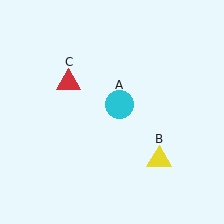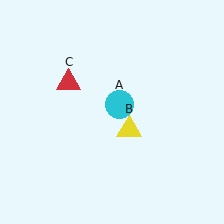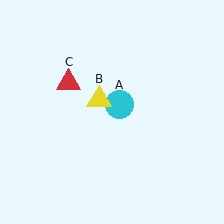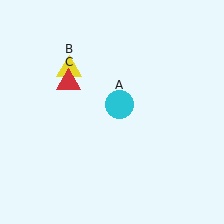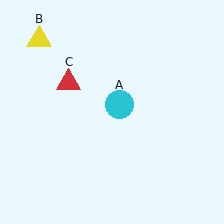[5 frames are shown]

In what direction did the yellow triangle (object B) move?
The yellow triangle (object B) moved up and to the left.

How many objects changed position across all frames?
1 object changed position: yellow triangle (object B).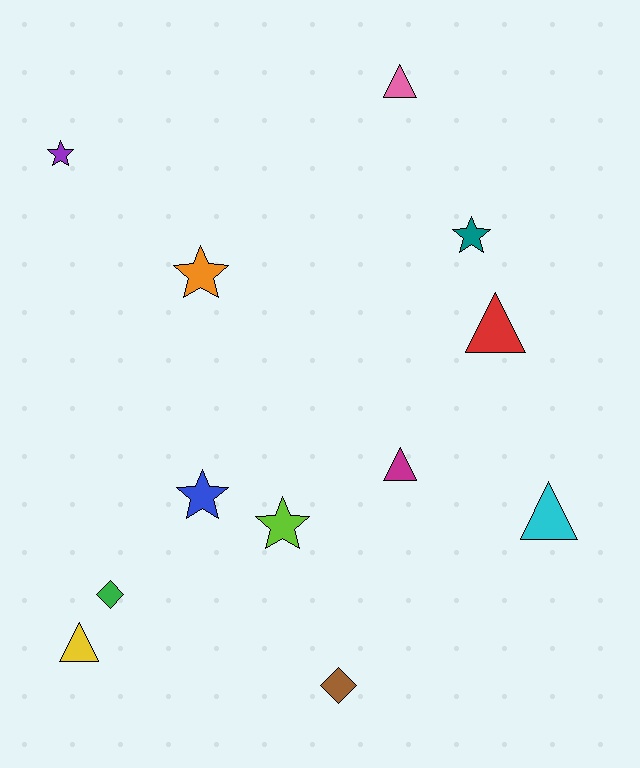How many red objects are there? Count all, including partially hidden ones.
There is 1 red object.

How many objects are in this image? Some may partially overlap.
There are 12 objects.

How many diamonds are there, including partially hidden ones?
There are 2 diamonds.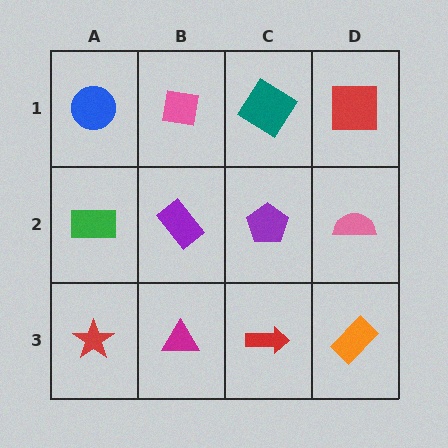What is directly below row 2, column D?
An orange rectangle.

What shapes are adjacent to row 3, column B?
A purple rectangle (row 2, column B), a red star (row 3, column A), a red arrow (row 3, column C).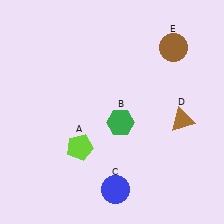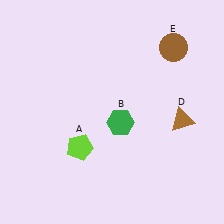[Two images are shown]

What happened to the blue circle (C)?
The blue circle (C) was removed in Image 2. It was in the bottom-right area of Image 1.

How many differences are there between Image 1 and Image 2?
There is 1 difference between the two images.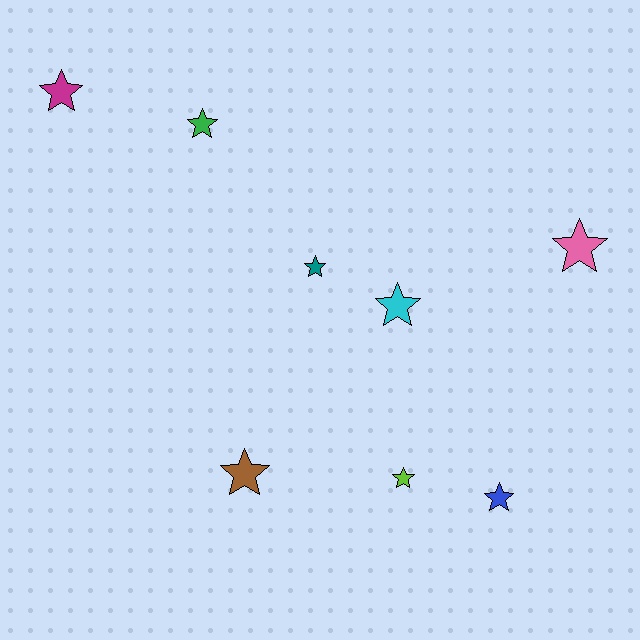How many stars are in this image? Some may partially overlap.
There are 8 stars.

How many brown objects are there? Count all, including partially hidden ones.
There is 1 brown object.